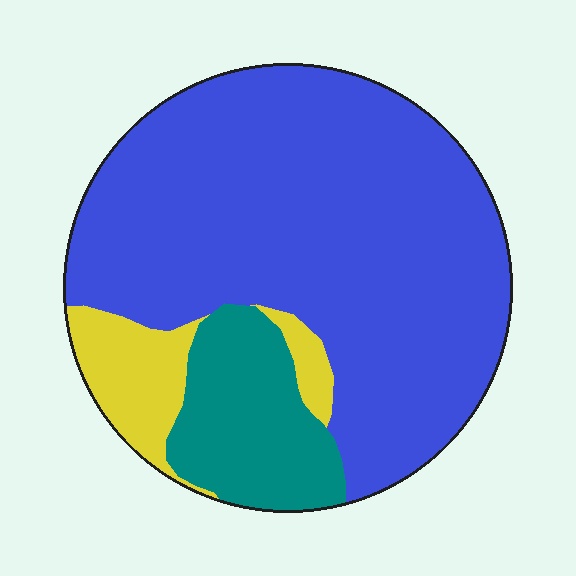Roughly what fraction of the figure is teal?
Teal takes up less than a quarter of the figure.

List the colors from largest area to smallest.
From largest to smallest: blue, teal, yellow.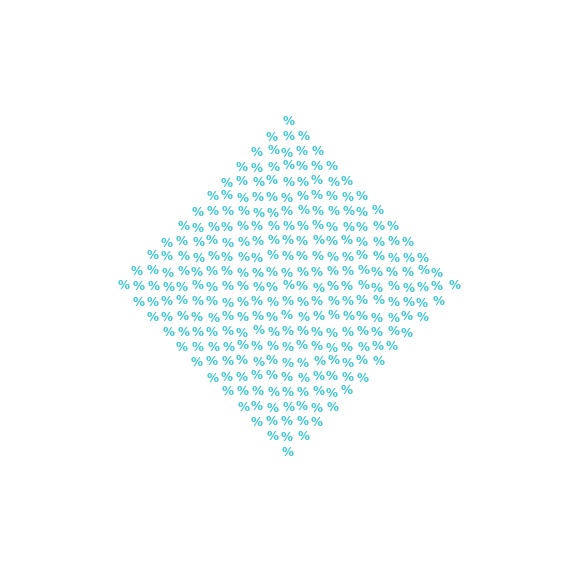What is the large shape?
The large shape is a diamond.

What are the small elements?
The small elements are percent signs.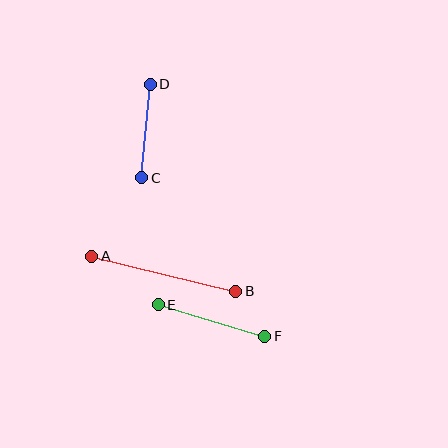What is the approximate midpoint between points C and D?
The midpoint is at approximately (146, 131) pixels.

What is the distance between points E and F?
The distance is approximately 111 pixels.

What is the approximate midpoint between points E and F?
The midpoint is at approximately (212, 321) pixels.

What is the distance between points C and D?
The distance is approximately 94 pixels.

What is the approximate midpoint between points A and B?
The midpoint is at approximately (164, 274) pixels.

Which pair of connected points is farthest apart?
Points A and B are farthest apart.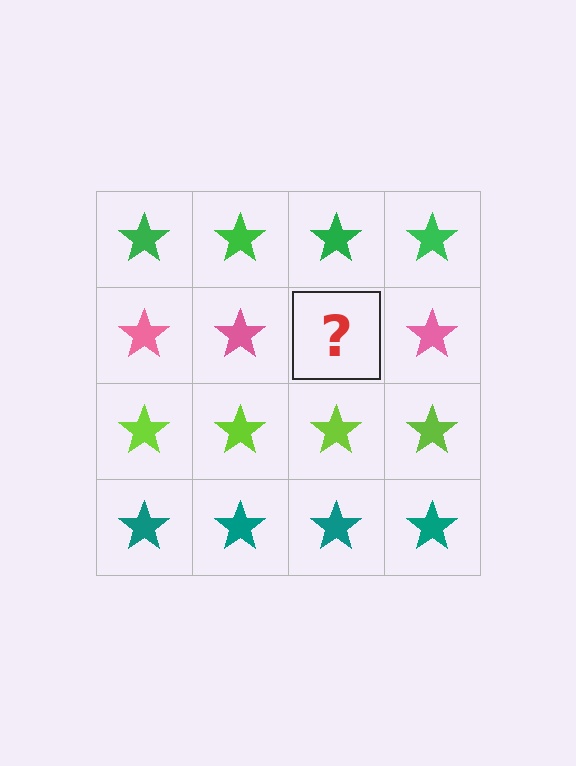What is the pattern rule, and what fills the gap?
The rule is that each row has a consistent color. The gap should be filled with a pink star.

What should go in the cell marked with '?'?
The missing cell should contain a pink star.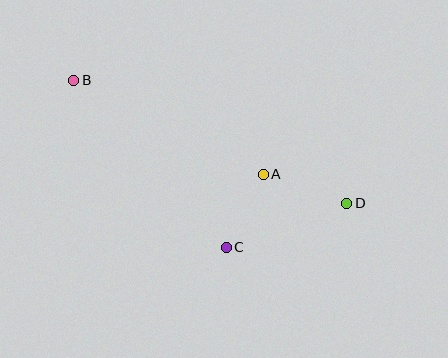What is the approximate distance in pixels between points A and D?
The distance between A and D is approximately 88 pixels.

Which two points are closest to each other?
Points A and C are closest to each other.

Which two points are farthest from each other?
Points B and D are farthest from each other.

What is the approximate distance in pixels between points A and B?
The distance between A and B is approximately 212 pixels.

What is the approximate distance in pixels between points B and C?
The distance between B and C is approximately 227 pixels.